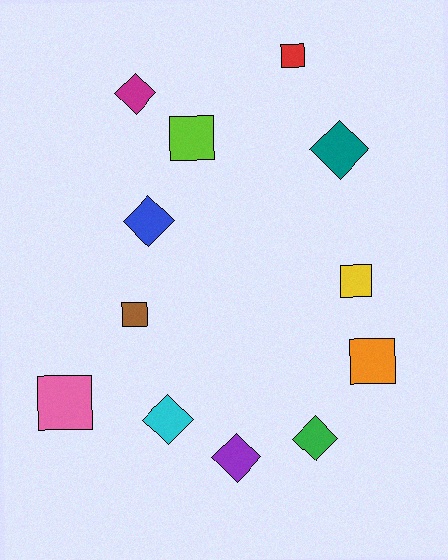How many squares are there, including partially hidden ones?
There are 6 squares.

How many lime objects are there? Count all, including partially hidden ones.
There is 1 lime object.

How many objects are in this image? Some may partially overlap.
There are 12 objects.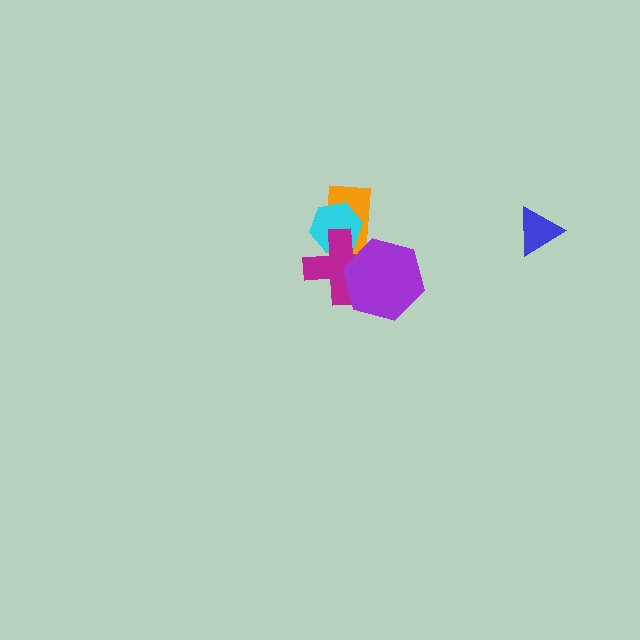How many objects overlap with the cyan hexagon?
2 objects overlap with the cyan hexagon.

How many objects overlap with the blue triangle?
0 objects overlap with the blue triangle.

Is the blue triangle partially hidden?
No, no other shape covers it.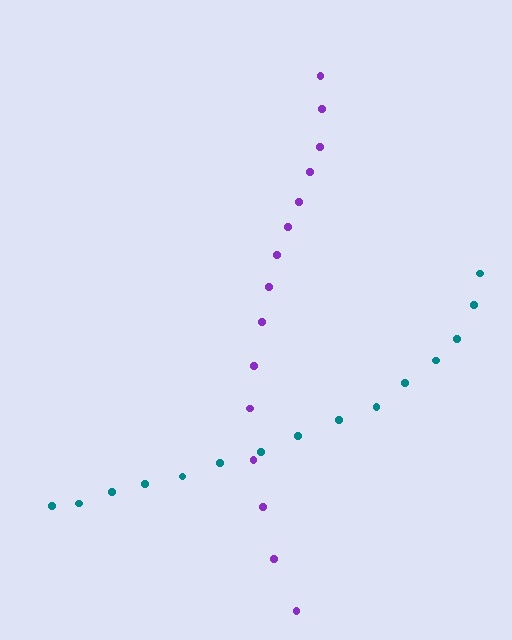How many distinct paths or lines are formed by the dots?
There are 2 distinct paths.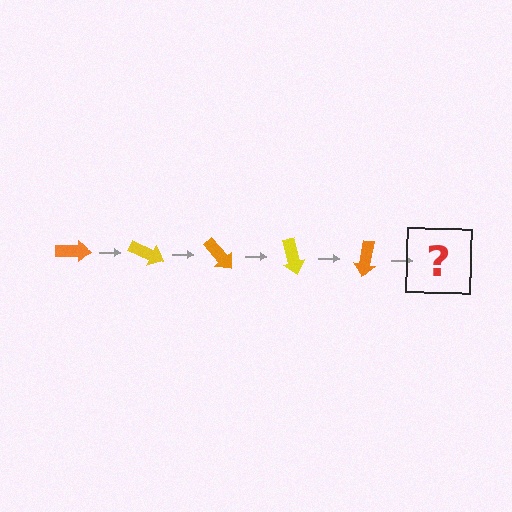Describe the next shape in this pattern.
It should be a yellow arrow, rotated 125 degrees from the start.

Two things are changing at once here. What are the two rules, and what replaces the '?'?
The two rules are that it rotates 25 degrees each step and the color cycles through orange and yellow. The '?' should be a yellow arrow, rotated 125 degrees from the start.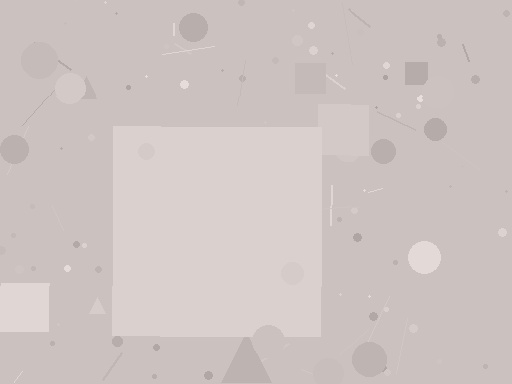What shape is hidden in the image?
A square is hidden in the image.